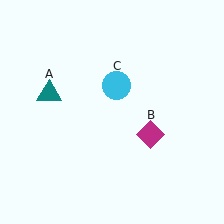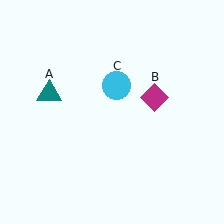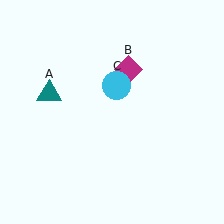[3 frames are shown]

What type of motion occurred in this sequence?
The magenta diamond (object B) rotated counterclockwise around the center of the scene.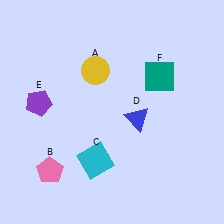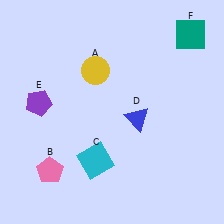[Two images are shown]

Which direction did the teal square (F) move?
The teal square (F) moved up.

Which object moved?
The teal square (F) moved up.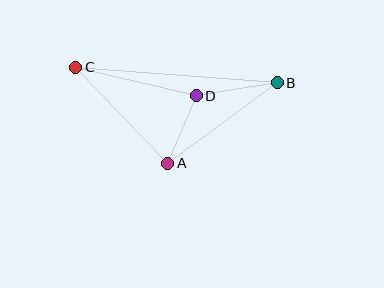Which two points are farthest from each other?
Points B and C are farthest from each other.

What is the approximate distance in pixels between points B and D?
The distance between B and D is approximately 82 pixels.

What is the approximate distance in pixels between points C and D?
The distance between C and D is approximately 124 pixels.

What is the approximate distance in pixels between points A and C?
The distance between A and C is approximately 132 pixels.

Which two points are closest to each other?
Points A and D are closest to each other.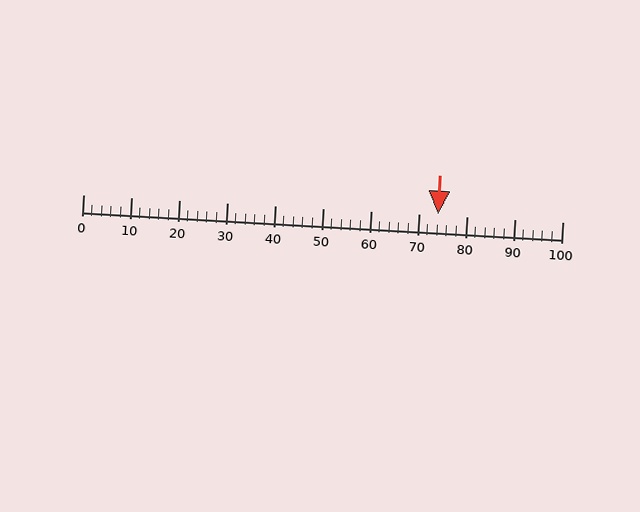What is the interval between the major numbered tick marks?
The major tick marks are spaced 10 units apart.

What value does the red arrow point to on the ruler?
The red arrow points to approximately 74.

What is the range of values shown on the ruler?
The ruler shows values from 0 to 100.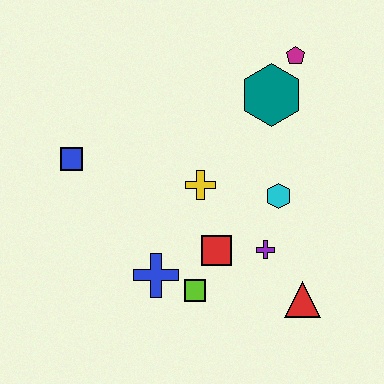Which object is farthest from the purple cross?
The blue square is farthest from the purple cross.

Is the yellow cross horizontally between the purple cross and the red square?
No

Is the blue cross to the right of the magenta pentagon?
No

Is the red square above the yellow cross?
No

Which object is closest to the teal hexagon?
The magenta pentagon is closest to the teal hexagon.